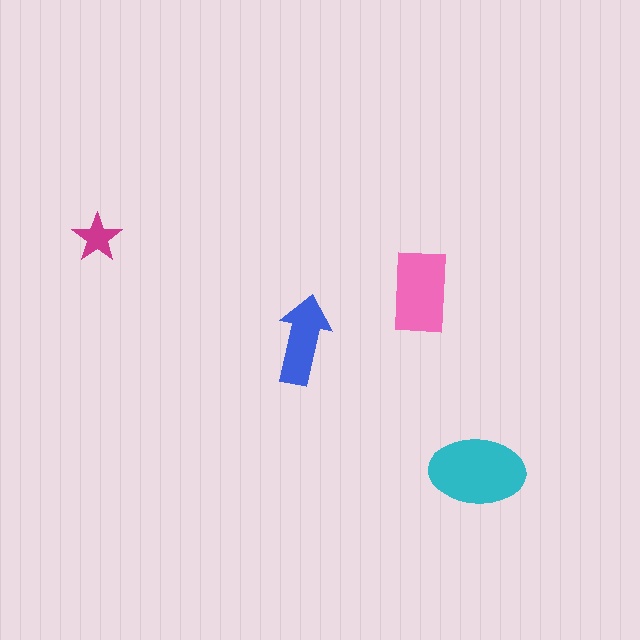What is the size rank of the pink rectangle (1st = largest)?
2nd.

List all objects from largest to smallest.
The cyan ellipse, the pink rectangle, the blue arrow, the magenta star.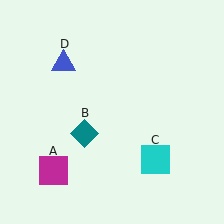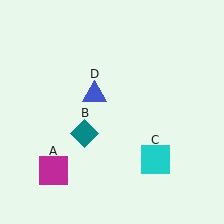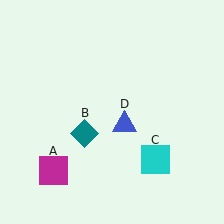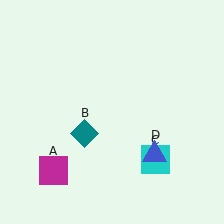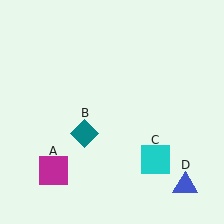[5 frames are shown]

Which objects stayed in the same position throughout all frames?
Magenta square (object A) and teal diamond (object B) and cyan square (object C) remained stationary.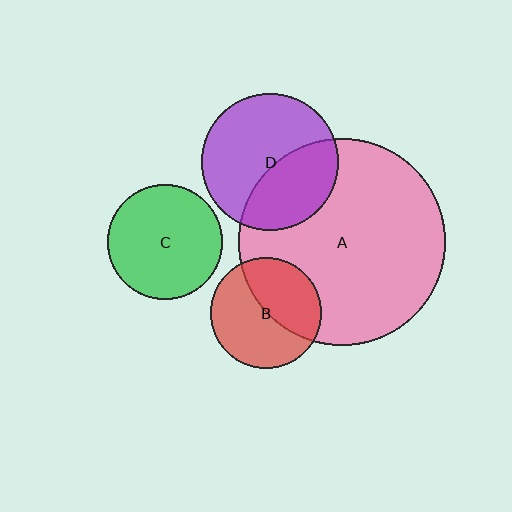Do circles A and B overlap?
Yes.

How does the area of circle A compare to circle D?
Approximately 2.3 times.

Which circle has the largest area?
Circle A (pink).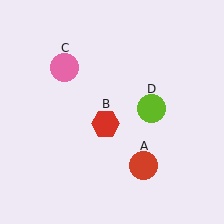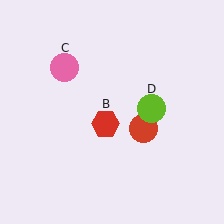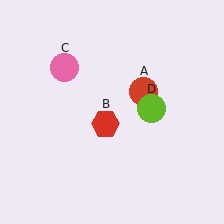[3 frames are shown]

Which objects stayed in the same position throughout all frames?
Red hexagon (object B) and pink circle (object C) and lime circle (object D) remained stationary.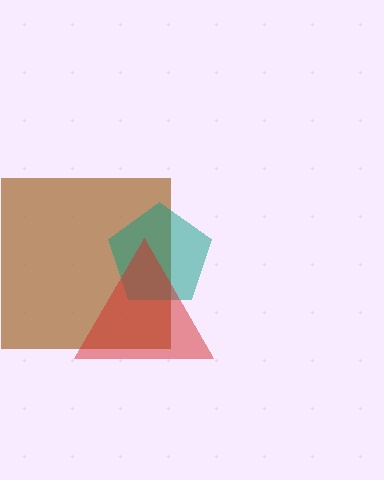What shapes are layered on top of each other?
The layered shapes are: a brown square, a teal pentagon, a red triangle.